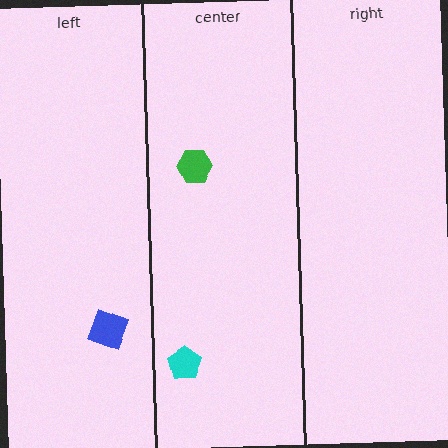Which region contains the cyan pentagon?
The center region.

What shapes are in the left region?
The blue square.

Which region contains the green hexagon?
The center region.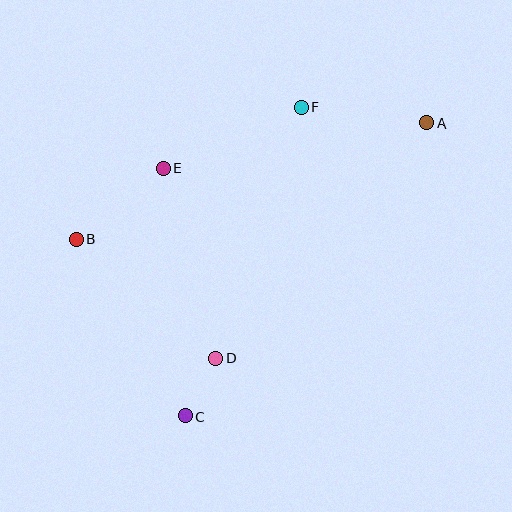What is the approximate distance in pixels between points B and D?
The distance between B and D is approximately 184 pixels.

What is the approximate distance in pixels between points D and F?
The distance between D and F is approximately 264 pixels.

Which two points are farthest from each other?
Points A and C are farthest from each other.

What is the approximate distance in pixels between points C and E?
The distance between C and E is approximately 248 pixels.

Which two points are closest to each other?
Points C and D are closest to each other.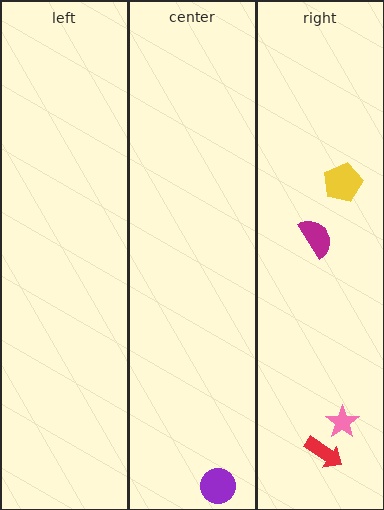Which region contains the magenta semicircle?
The right region.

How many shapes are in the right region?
4.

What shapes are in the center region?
The purple circle.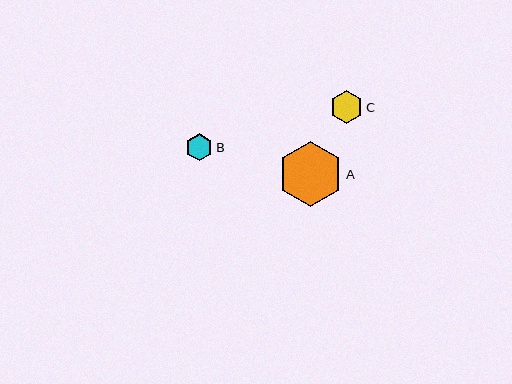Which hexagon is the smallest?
Hexagon B is the smallest with a size of approximately 27 pixels.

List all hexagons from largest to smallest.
From largest to smallest: A, C, B.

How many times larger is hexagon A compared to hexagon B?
Hexagon A is approximately 2.4 times the size of hexagon B.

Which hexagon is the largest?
Hexagon A is the largest with a size of approximately 65 pixels.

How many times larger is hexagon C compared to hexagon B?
Hexagon C is approximately 1.2 times the size of hexagon B.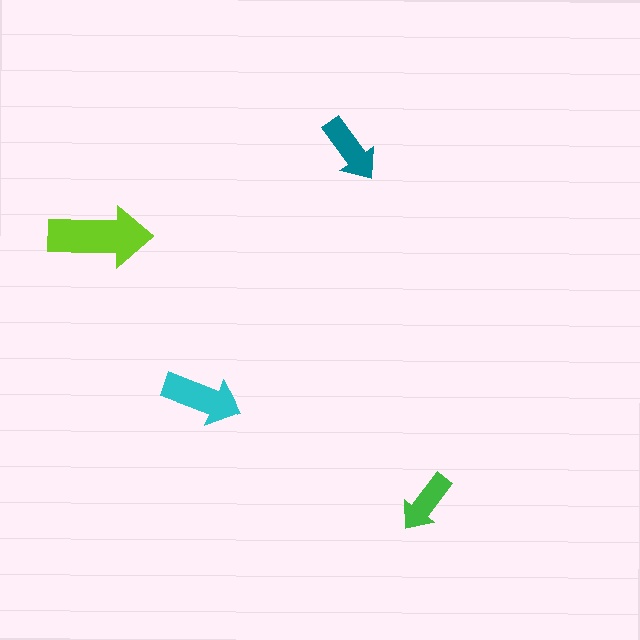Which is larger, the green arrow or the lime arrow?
The lime one.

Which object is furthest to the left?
The lime arrow is leftmost.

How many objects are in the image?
There are 4 objects in the image.